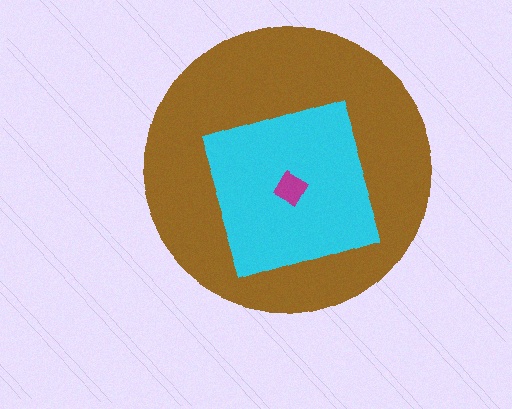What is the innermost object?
The magenta diamond.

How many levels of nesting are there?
3.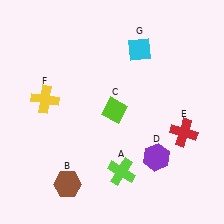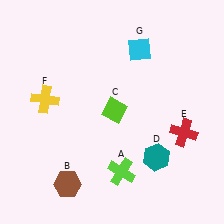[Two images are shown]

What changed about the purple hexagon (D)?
In Image 1, D is purple. In Image 2, it changed to teal.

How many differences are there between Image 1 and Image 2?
There is 1 difference between the two images.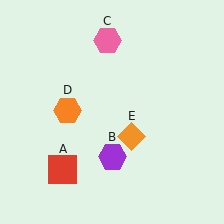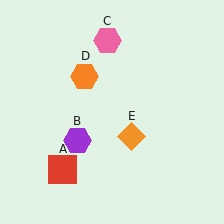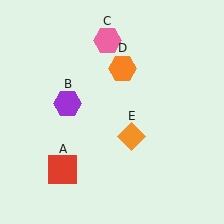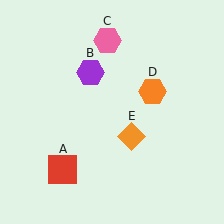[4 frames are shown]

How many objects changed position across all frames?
2 objects changed position: purple hexagon (object B), orange hexagon (object D).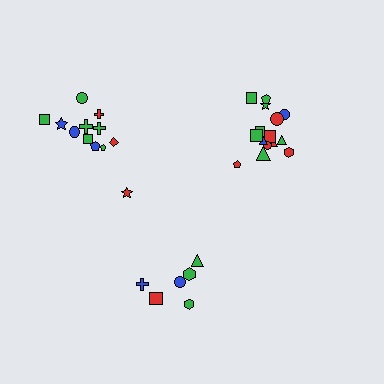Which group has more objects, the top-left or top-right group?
The top-right group.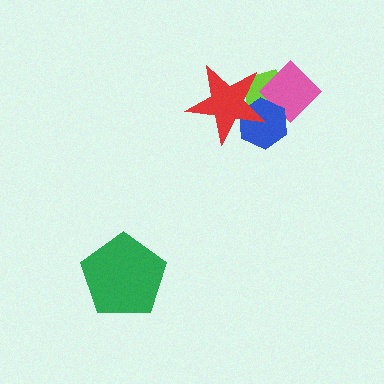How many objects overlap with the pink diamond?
3 objects overlap with the pink diamond.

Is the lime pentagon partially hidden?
Yes, it is partially covered by another shape.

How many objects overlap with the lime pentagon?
3 objects overlap with the lime pentagon.